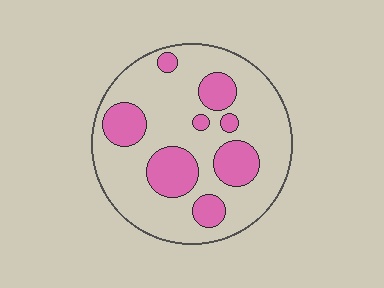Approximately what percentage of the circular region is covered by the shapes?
Approximately 25%.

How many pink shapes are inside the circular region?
8.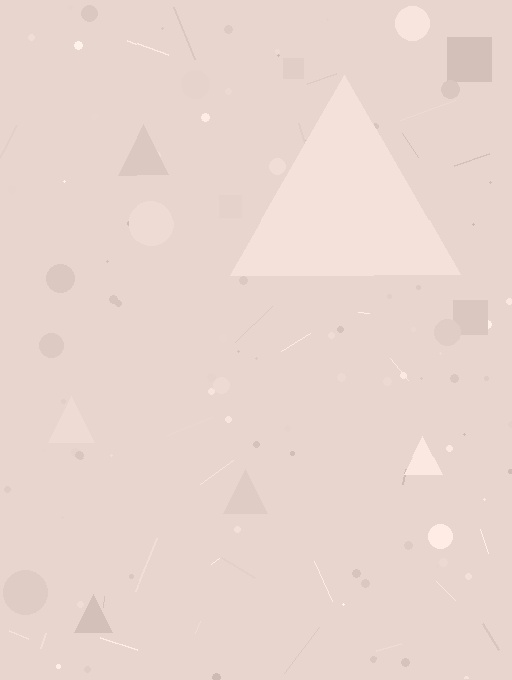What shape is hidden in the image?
A triangle is hidden in the image.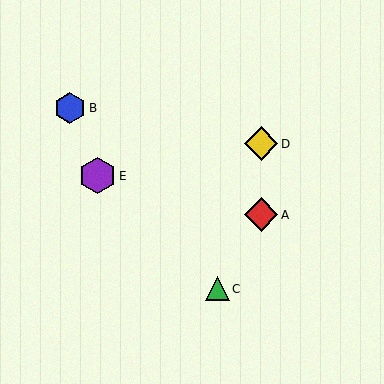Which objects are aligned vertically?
Objects A, D are aligned vertically.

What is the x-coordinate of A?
Object A is at x≈261.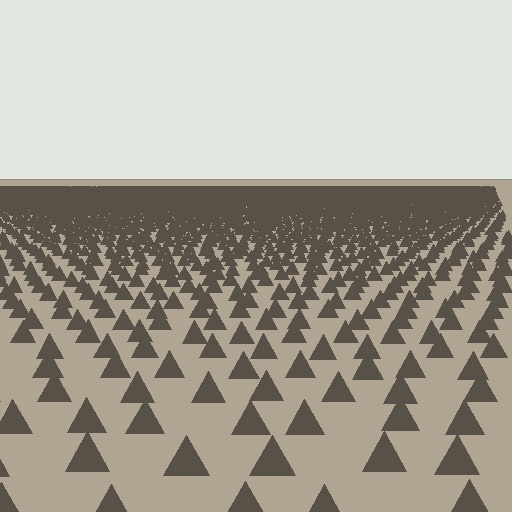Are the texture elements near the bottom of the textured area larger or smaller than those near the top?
Larger. Near the bottom, elements are closer to the viewer and appear at a bigger on-screen size.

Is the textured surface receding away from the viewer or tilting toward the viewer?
The surface is receding away from the viewer. Texture elements get smaller and denser toward the top.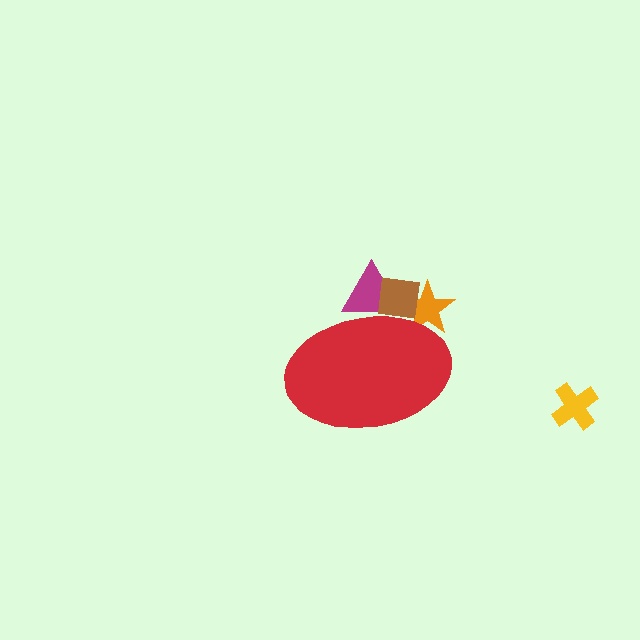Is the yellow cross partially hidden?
No, the yellow cross is fully visible.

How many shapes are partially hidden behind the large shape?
3 shapes are partially hidden.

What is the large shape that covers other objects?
A red ellipse.